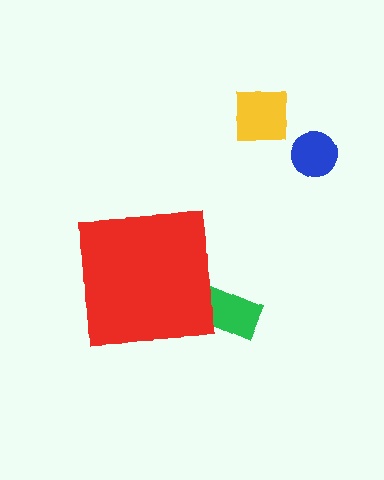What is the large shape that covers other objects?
A red square.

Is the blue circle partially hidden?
No, the blue circle is fully visible.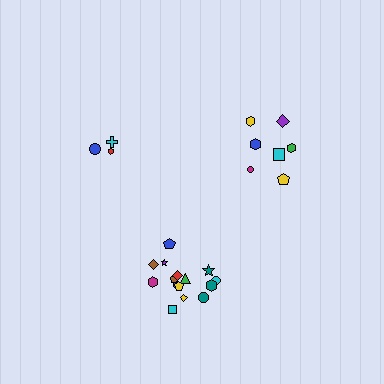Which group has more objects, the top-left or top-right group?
The top-right group.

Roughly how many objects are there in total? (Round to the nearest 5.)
Roughly 25 objects in total.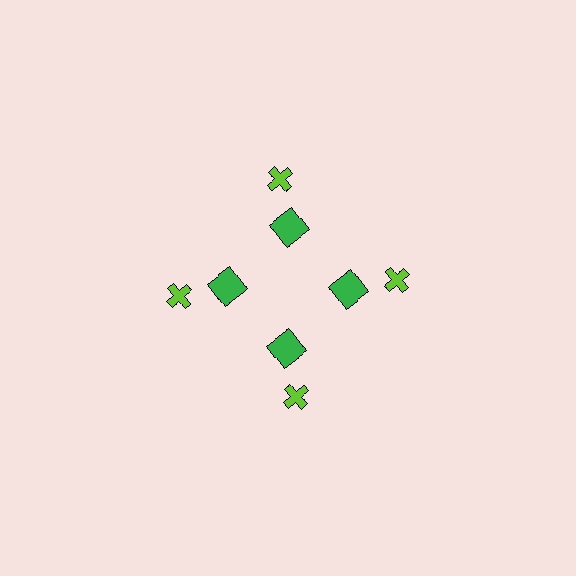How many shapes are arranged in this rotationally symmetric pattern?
There are 8 shapes, arranged in 4 groups of 2.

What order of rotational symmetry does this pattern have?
This pattern has 4-fold rotational symmetry.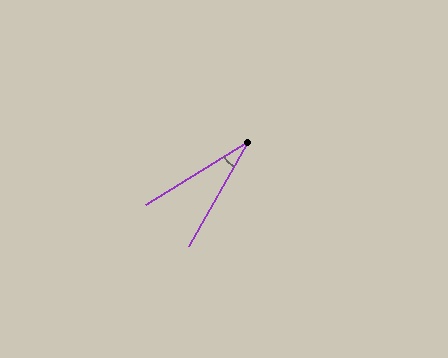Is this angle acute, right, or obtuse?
It is acute.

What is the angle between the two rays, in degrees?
Approximately 29 degrees.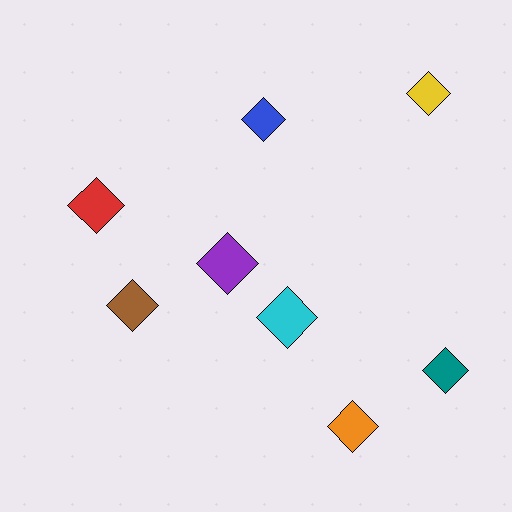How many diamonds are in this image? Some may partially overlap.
There are 8 diamonds.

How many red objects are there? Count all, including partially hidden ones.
There is 1 red object.